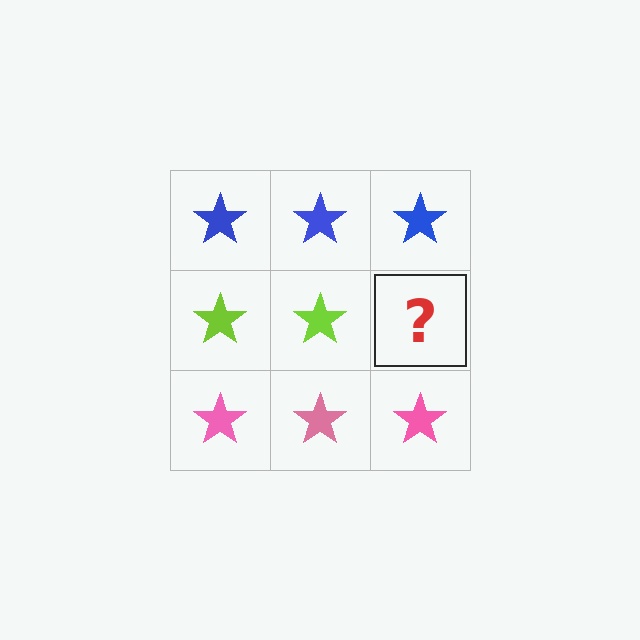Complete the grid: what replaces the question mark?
The question mark should be replaced with a lime star.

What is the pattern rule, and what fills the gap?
The rule is that each row has a consistent color. The gap should be filled with a lime star.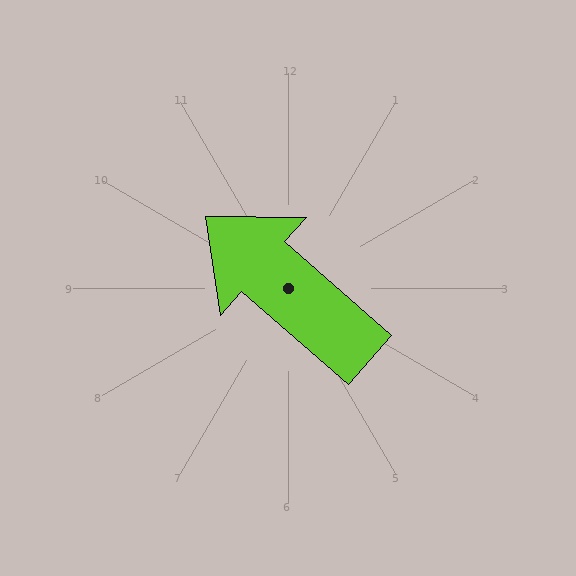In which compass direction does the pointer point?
Northwest.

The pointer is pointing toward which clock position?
Roughly 10 o'clock.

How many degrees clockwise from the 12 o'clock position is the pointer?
Approximately 311 degrees.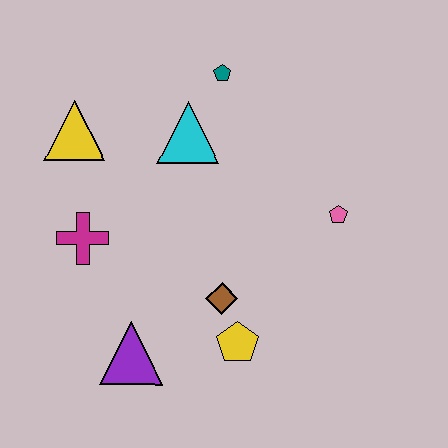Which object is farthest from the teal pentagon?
The purple triangle is farthest from the teal pentagon.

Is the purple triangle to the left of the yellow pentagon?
Yes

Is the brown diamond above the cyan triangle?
No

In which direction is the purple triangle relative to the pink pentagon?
The purple triangle is to the left of the pink pentagon.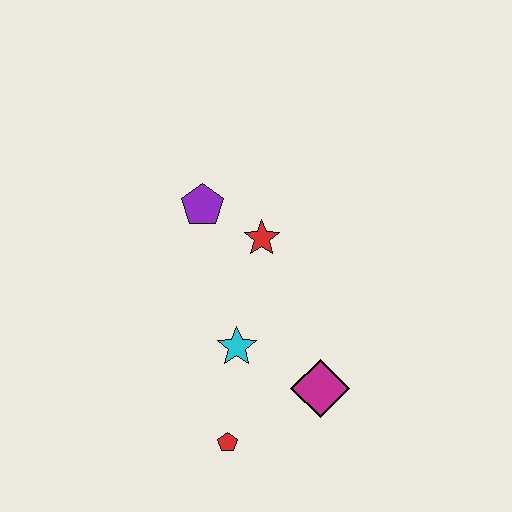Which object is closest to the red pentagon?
The cyan star is closest to the red pentagon.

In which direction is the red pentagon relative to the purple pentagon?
The red pentagon is below the purple pentagon.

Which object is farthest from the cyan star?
The purple pentagon is farthest from the cyan star.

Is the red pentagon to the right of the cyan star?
No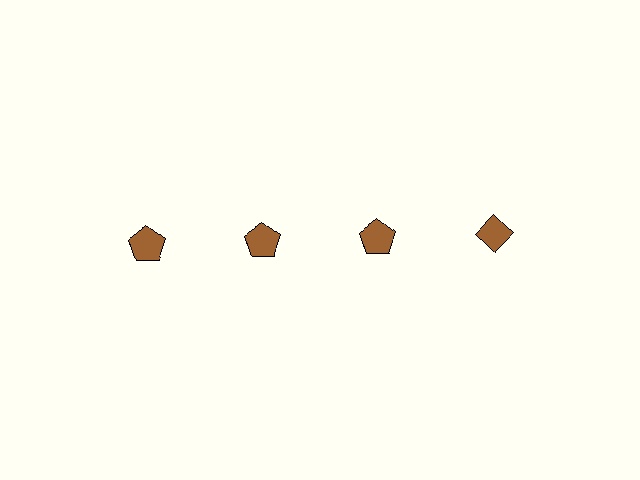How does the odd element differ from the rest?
It has a different shape: diamond instead of pentagon.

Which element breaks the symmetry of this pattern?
The brown diamond in the top row, second from right column breaks the symmetry. All other shapes are brown pentagons.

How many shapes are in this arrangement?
There are 4 shapes arranged in a grid pattern.